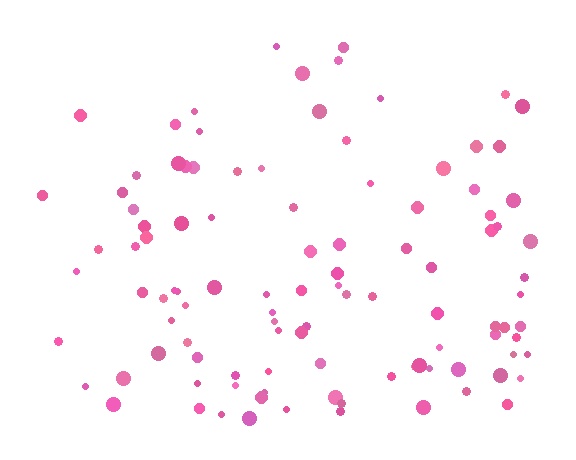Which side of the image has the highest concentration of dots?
The bottom.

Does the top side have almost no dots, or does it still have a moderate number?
Still a moderate number, just noticeably fewer than the bottom.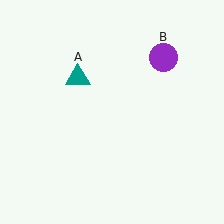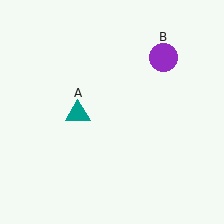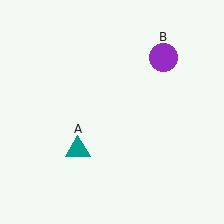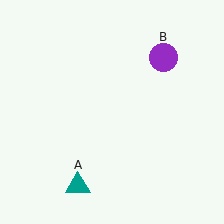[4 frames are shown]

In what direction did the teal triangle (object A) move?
The teal triangle (object A) moved down.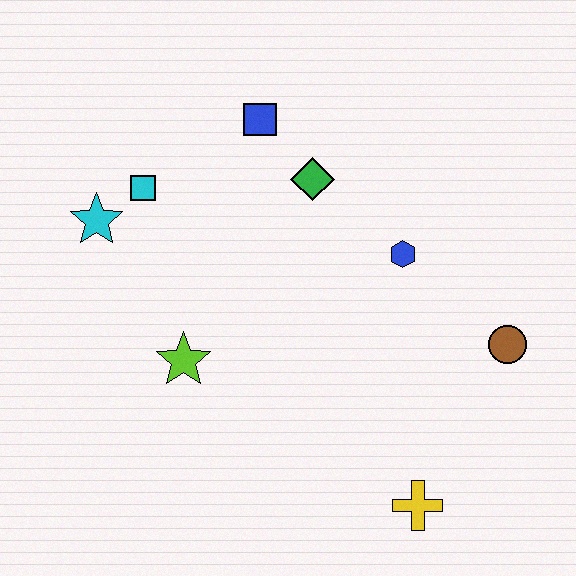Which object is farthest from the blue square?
The yellow cross is farthest from the blue square.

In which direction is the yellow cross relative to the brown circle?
The yellow cross is below the brown circle.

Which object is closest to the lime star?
The cyan star is closest to the lime star.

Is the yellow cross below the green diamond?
Yes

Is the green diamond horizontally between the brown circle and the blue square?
Yes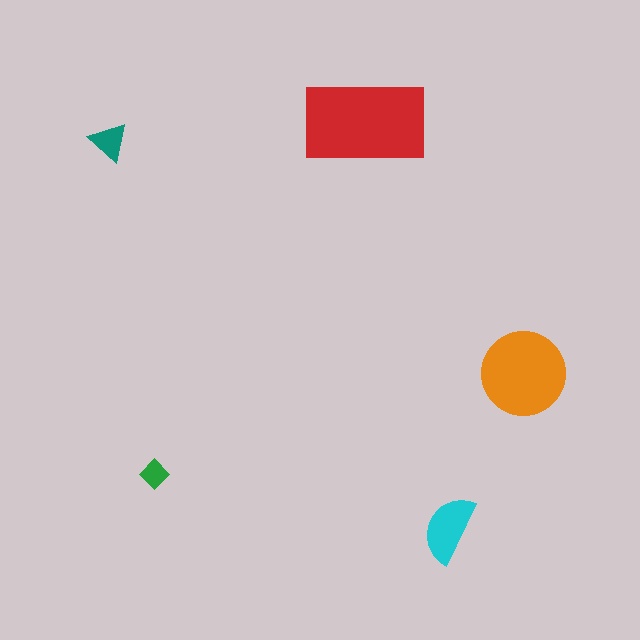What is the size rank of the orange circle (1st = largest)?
2nd.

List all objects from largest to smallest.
The red rectangle, the orange circle, the cyan semicircle, the teal triangle, the green diamond.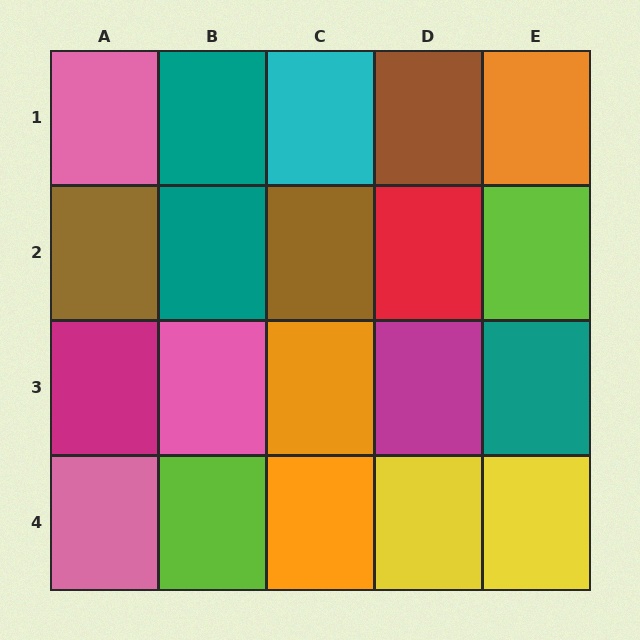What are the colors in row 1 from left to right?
Pink, teal, cyan, brown, orange.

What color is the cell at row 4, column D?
Yellow.